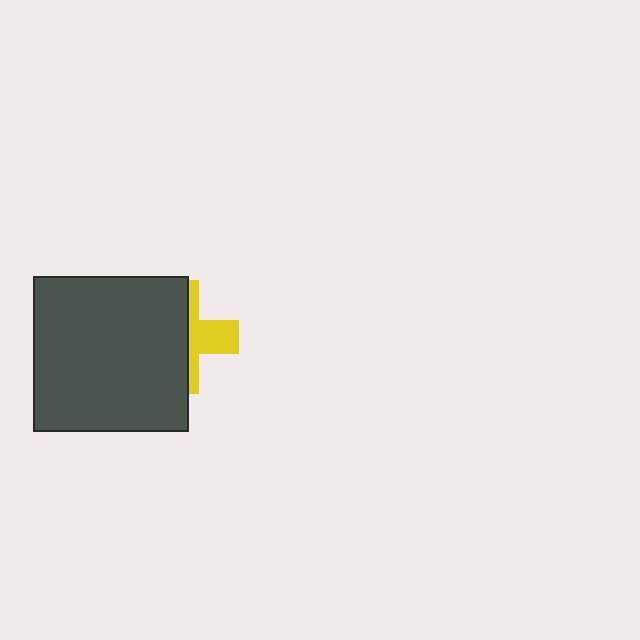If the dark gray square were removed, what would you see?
You would see the complete yellow cross.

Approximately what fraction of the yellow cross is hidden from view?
Roughly 63% of the yellow cross is hidden behind the dark gray square.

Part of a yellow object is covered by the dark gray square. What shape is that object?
It is a cross.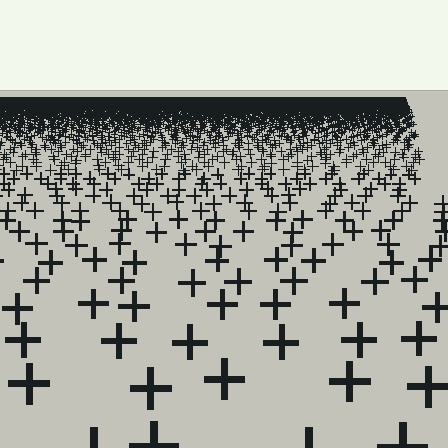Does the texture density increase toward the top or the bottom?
Density increases toward the top.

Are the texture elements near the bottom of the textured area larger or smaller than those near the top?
Larger. Near the bottom, elements are closer to the viewer and appear at a bigger on-screen size.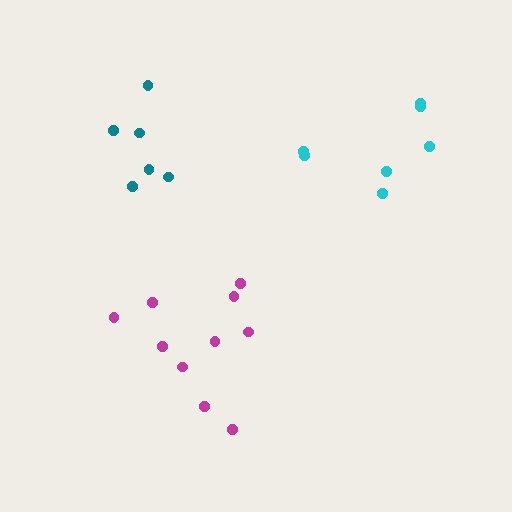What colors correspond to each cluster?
The clusters are colored: cyan, magenta, teal.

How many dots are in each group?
Group 1: 7 dots, Group 2: 10 dots, Group 3: 6 dots (23 total).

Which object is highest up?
The cyan cluster is topmost.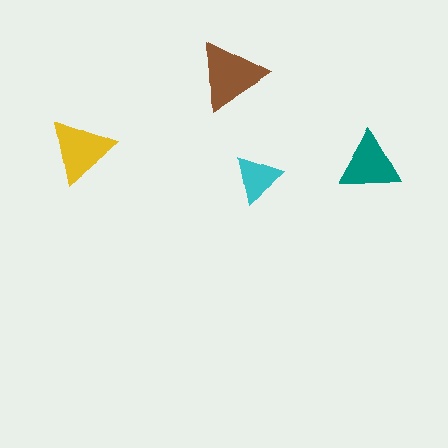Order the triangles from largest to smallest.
the brown one, the yellow one, the teal one, the cyan one.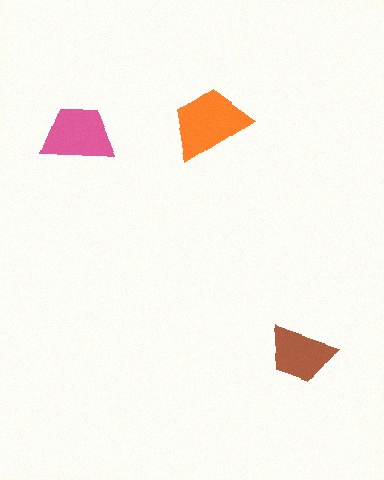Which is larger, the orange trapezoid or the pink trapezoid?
The orange one.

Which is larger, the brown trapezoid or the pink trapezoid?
The pink one.